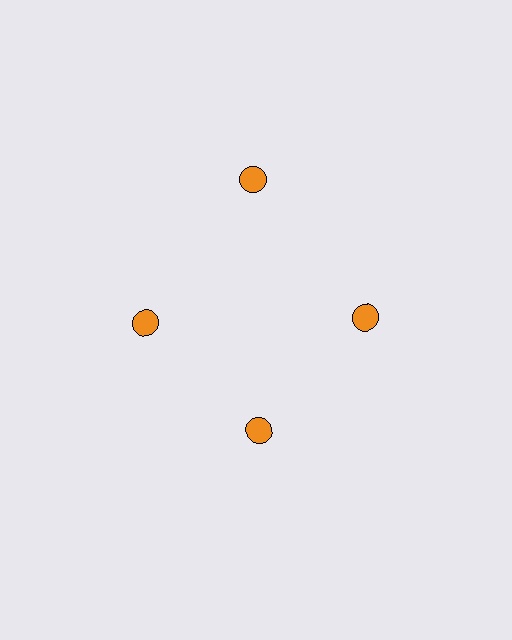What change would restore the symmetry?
The symmetry would be restored by moving it inward, back onto the ring so that all 4 circles sit at equal angles and equal distance from the center.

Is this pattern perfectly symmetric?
No. The 4 orange circles are arranged in a ring, but one element near the 12 o'clock position is pushed outward from the center, breaking the 4-fold rotational symmetry.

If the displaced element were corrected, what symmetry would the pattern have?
It would have 4-fold rotational symmetry — the pattern would map onto itself every 90 degrees.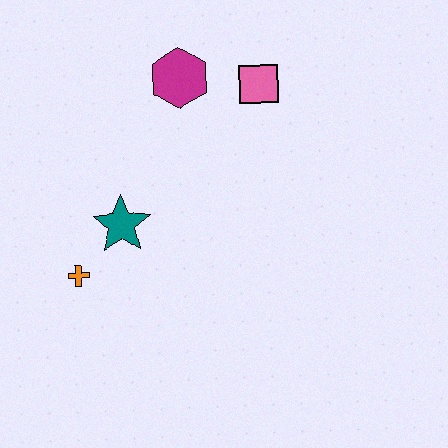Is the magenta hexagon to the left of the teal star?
No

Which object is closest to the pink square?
The magenta hexagon is closest to the pink square.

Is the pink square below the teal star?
No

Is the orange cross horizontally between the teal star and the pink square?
No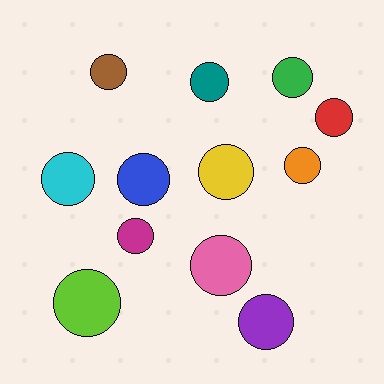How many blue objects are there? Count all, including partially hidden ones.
There is 1 blue object.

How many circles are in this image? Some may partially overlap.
There are 12 circles.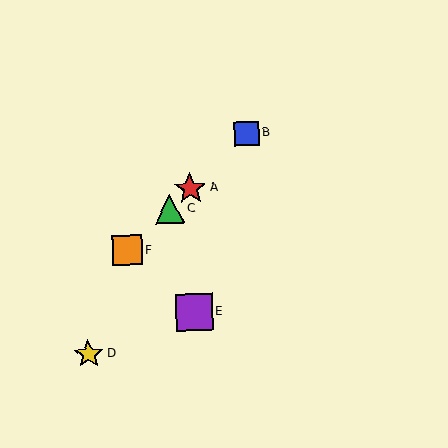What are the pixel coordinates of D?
Object D is at (89, 354).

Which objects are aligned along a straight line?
Objects A, B, C, F are aligned along a straight line.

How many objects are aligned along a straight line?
4 objects (A, B, C, F) are aligned along a straight line.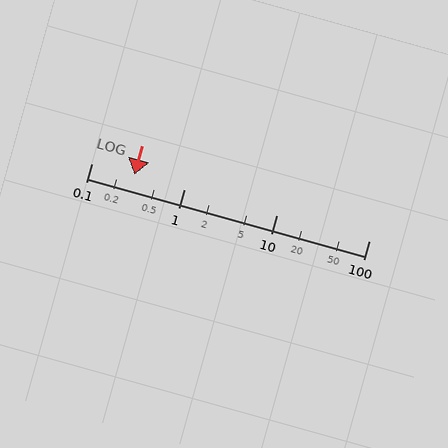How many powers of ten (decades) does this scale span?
The scale spans 3 decades, from 0.1 to 100.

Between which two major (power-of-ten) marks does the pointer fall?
The pointer is between 0.1 and 1.